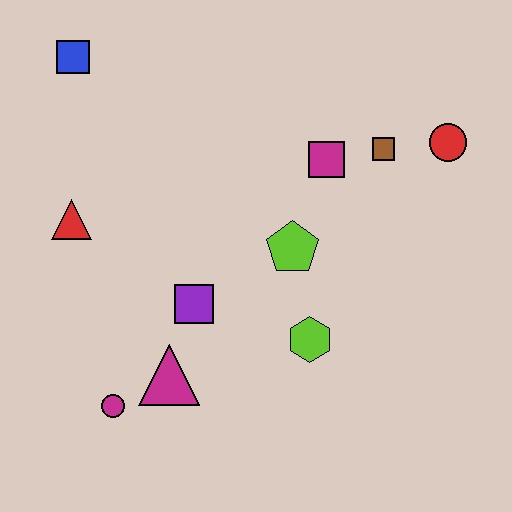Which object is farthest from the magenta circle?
The red circle is farthest from the magenta circle.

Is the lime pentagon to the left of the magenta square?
Yes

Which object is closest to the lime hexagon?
The lime pentagon is closest to the lime hexagon.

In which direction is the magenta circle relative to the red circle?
The magenta circle is to the left of the red circle.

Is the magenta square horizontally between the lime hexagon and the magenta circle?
No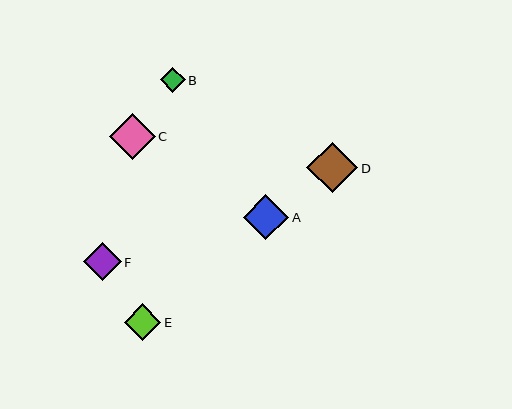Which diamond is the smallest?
Diamond B is the smallest with a size of approximately 25 pixels.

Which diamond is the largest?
Diamond D is the largest with a size of approximately 51 pixels.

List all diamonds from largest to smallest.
From largest to smallest: D, C, A, F, E, B.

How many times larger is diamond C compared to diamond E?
Diamond C is approximately 1.3 times the size of diamond E.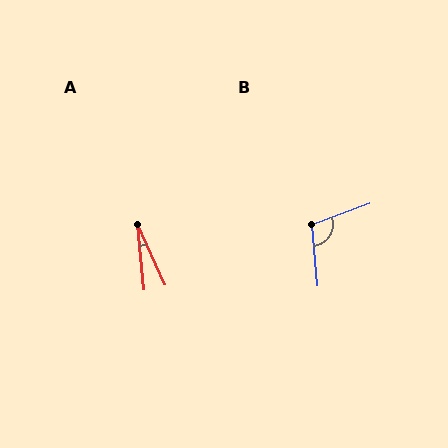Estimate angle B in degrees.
Approximately 105 degrees.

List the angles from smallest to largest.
A (19°), B (105°).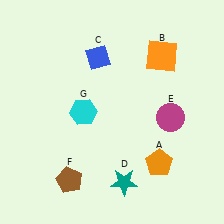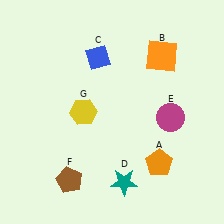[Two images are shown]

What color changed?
The hexagon (G) changed from cyan in Image 1 to yellow in Image 2.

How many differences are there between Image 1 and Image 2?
There is 1 difference between the two images.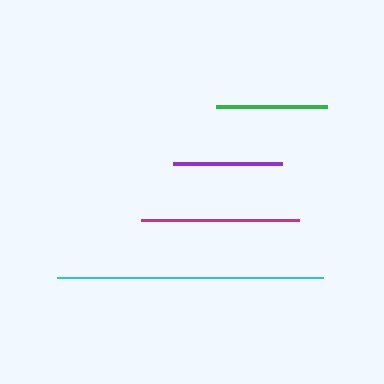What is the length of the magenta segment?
The magenta segment is approximately 158 pixels long.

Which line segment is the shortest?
The purple line is the shortest at approximately 109 pixels.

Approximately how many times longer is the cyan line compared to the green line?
The cyan line is approximately 2.4 times the length of the green line.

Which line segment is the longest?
The cyan line is the longest at approximately 266 pixels.